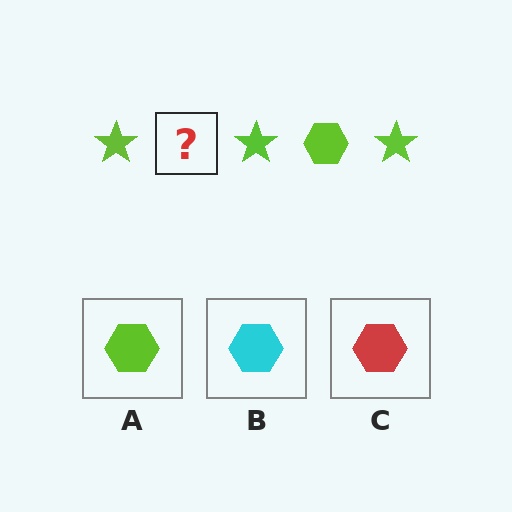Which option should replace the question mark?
Option A.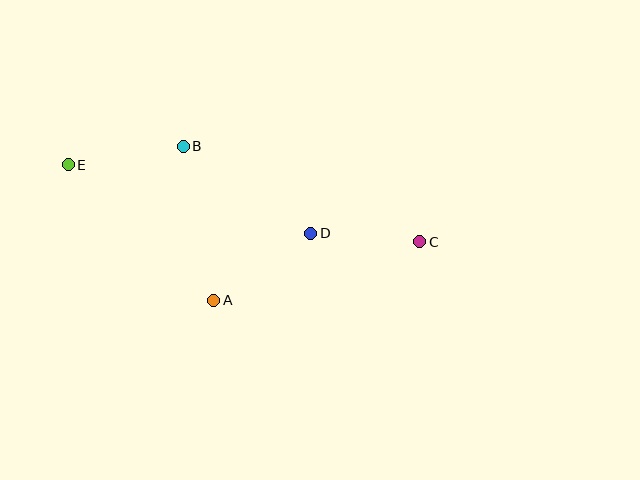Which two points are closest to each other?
Points C and D are closest to each other.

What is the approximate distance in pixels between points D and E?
The distance between D and E is approximately 252 pixels.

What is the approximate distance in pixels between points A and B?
The distance between A and B is approximately 157 pixels.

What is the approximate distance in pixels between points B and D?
The distance between B and D is approximately 155 pixels.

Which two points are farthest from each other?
Points C and E are farthest from each other.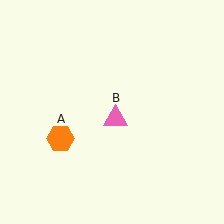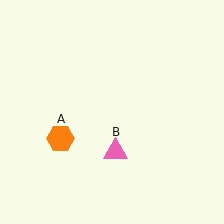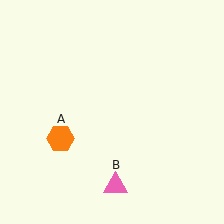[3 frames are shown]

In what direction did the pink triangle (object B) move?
The pink triangle (object B) moved down.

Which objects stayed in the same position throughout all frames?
Orange hexagon (object A) remained stationary.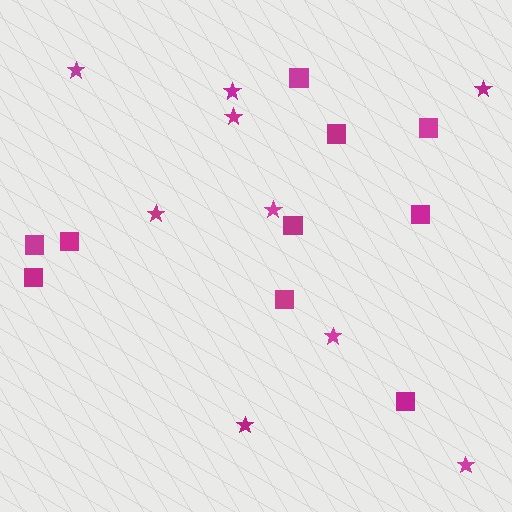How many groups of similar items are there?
There are 2 groups: one group of squares (10) and one group of stars (9).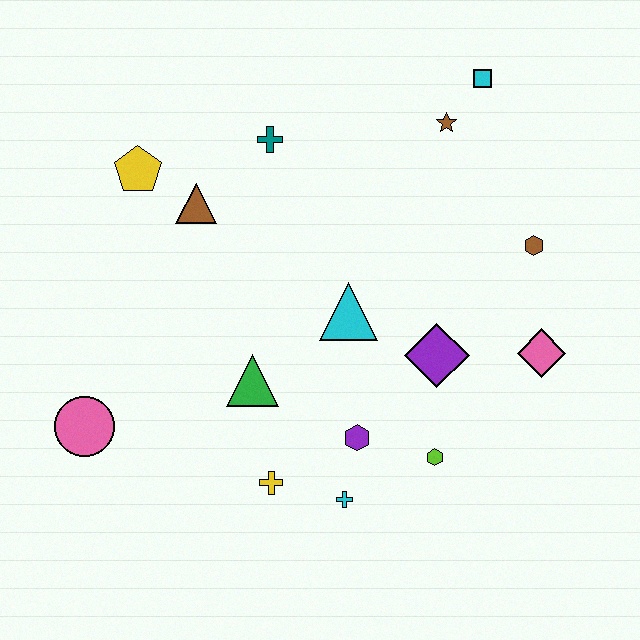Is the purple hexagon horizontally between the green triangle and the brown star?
Yes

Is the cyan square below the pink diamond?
No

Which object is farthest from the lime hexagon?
The yellow pentagon is farthest from the lime hexagon.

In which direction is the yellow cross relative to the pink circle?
The yellow cross is to the right of the pink circle.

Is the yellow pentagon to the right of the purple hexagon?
No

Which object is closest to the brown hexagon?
The pink diamond is closest to the brown hexagon.